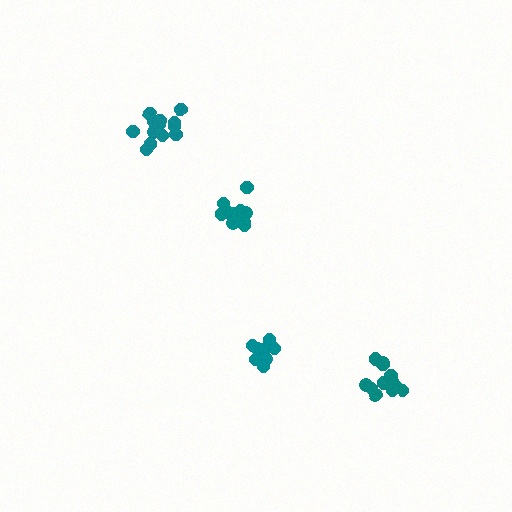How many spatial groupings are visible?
There are 4 spatial groupings.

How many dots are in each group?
Group 1: 13 dots, Group 2: 9 dots, Group 3: 11 dots, Group 4: 14 dots (47 total).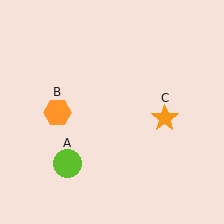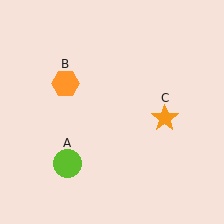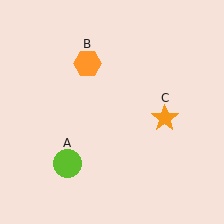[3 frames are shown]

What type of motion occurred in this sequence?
The orange hexagon (object B) rotated clockwise around the center of the scene.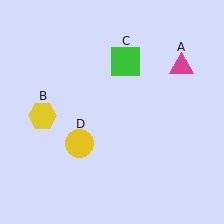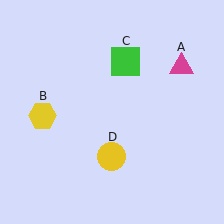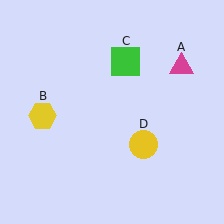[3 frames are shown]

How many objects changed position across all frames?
1 object changed position: yellow circle (object D).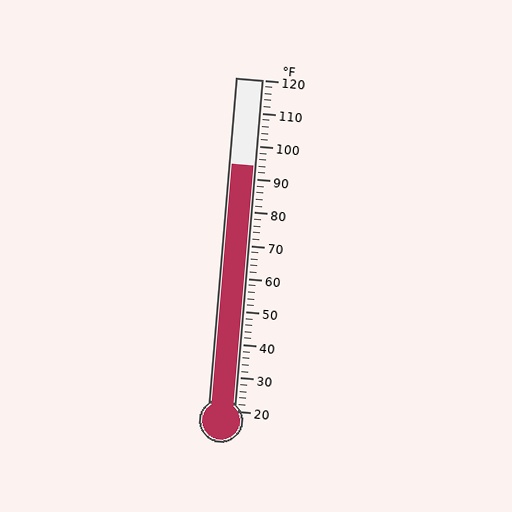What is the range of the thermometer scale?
The thermometer scale ranges from 20°F to 120°F.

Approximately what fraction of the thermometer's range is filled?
The thermometer is filled to approximately 75% of its range.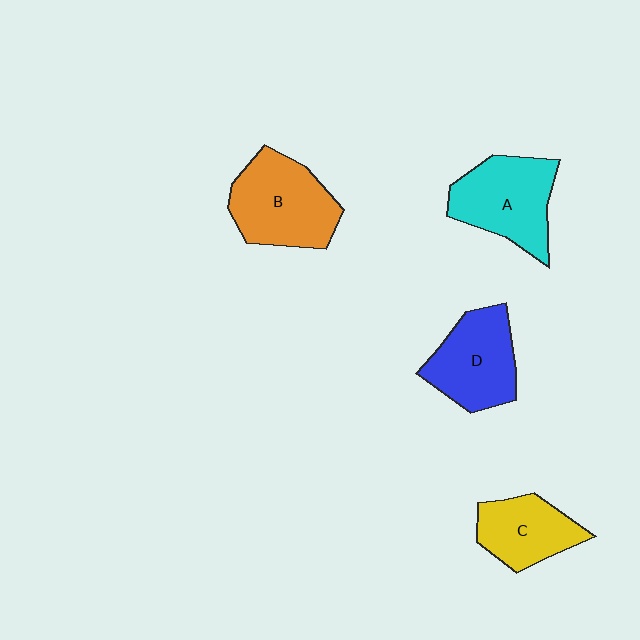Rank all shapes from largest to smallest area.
From largest to smallest: B (orange), A (cyan), D (blue), C (yellow).